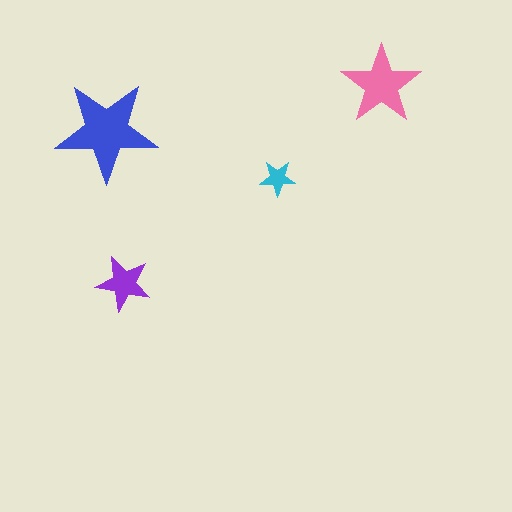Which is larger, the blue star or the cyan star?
The blue one.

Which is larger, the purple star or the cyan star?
The purple one.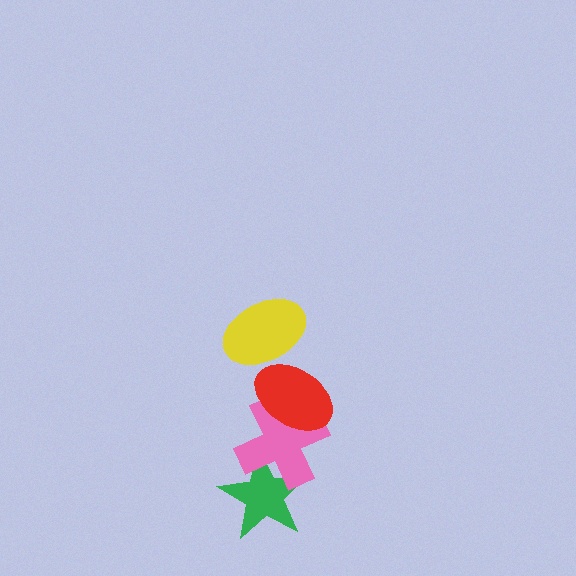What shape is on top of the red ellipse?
The yellow ellipse is on top of the red ellipse.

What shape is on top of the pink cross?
The red ellipse is on top of the pink cross.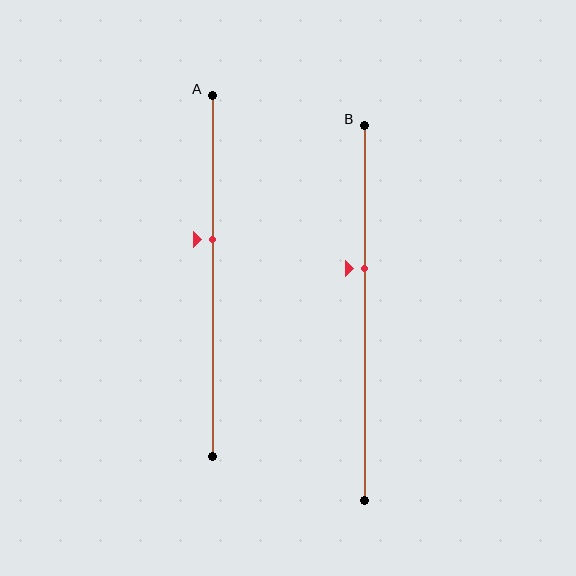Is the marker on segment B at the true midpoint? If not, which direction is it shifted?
No, the marker on segment B is shifted upward by about 12% of the segment length.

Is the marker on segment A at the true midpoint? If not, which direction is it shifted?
No, the marker on segment A is shifted upward by about 10% of the segment length.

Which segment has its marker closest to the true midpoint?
Segment A has its marker closest to the true midpoint.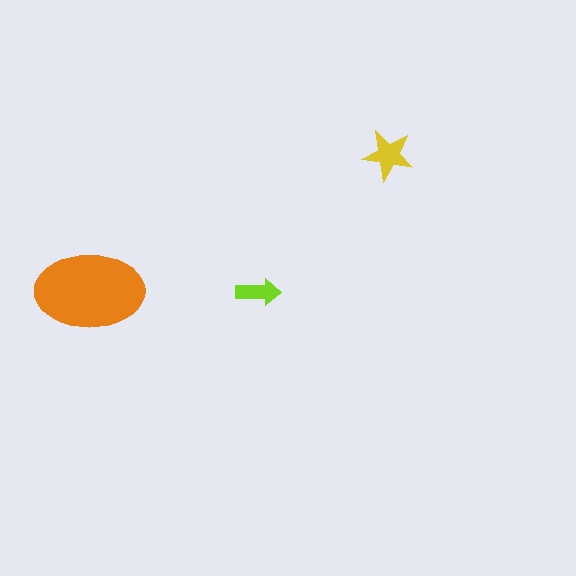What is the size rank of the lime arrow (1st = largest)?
3rd.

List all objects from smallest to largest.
The lime arrow, the yellow star, the orange ellipse.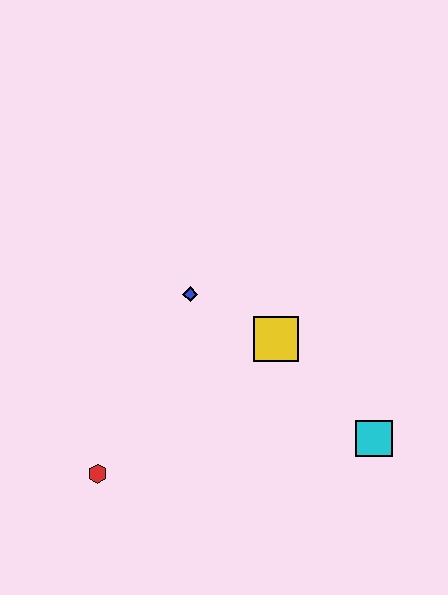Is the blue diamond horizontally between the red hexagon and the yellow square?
Yes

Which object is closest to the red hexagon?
The blue diamond is closest to the red hexagon.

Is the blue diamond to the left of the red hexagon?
No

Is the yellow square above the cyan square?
Yes